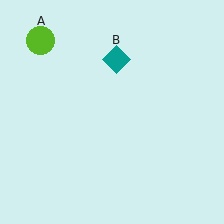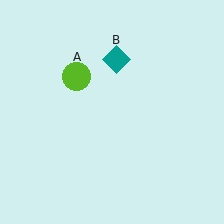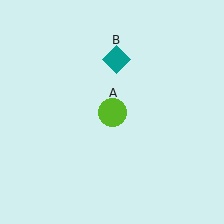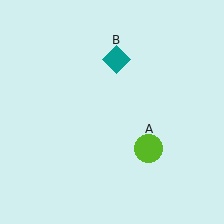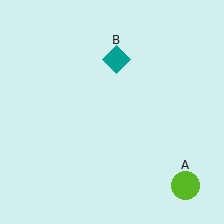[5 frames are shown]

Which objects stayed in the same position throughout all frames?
Teal diamond (object B) remained stationary.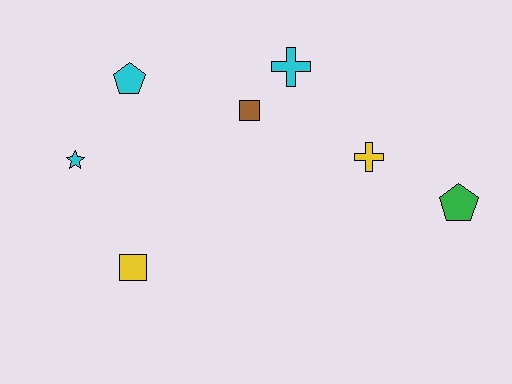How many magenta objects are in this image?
There are no magenta objects.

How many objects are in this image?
There are 7 objects.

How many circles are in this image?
There are no circles.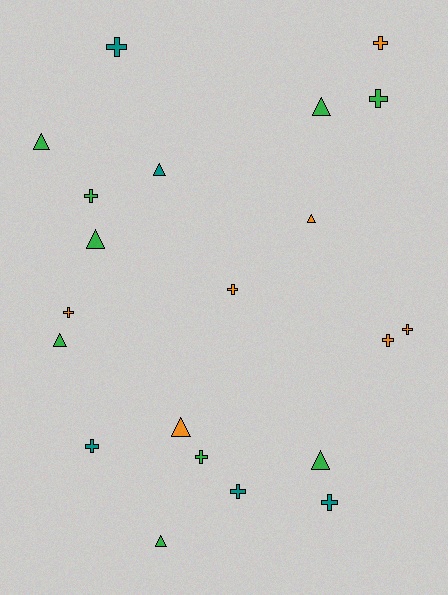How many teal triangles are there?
There is 1 teal triangle.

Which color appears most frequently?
Green, with 9 objects.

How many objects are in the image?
There are 21 objects.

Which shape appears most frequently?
Cross, with 12 objects.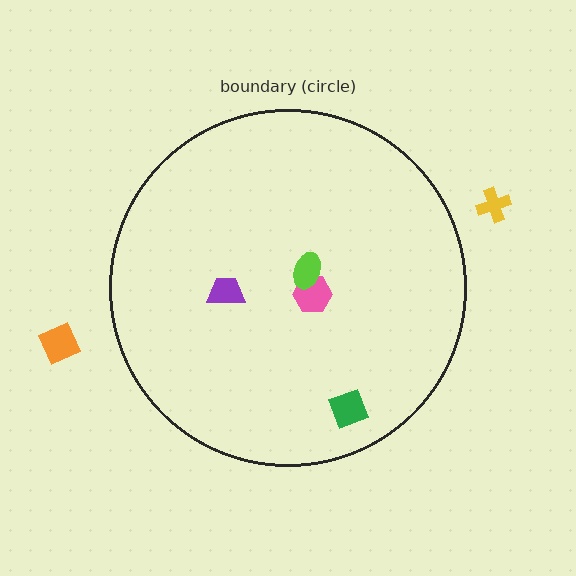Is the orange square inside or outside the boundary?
Outside.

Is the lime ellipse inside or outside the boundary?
Inside.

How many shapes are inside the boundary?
4 inside, 2 outside.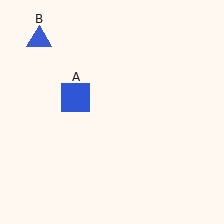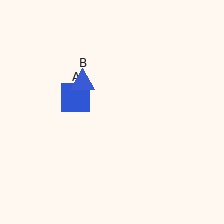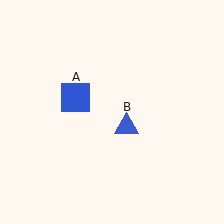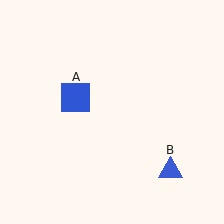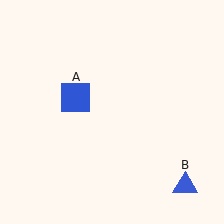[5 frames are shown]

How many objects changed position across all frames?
1 object changed position: blue triangle (object B).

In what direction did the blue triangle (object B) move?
The blue triangle (object B) moved down and to the right.